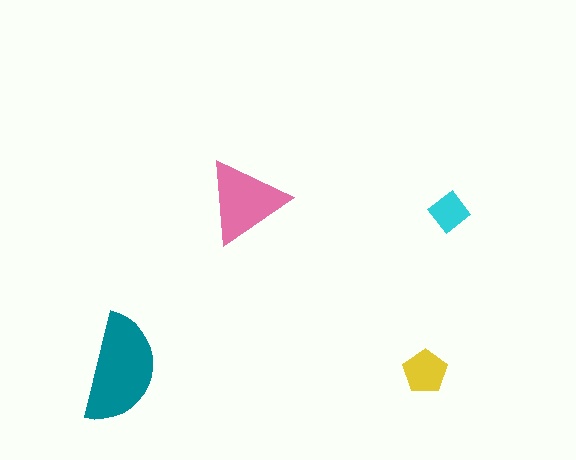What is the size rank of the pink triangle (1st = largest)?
2nd.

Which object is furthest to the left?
The teal semicircle is leftmost.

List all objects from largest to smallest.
The teal semicircle, the pink triangle, the yellow pentagon, the cyan diamond.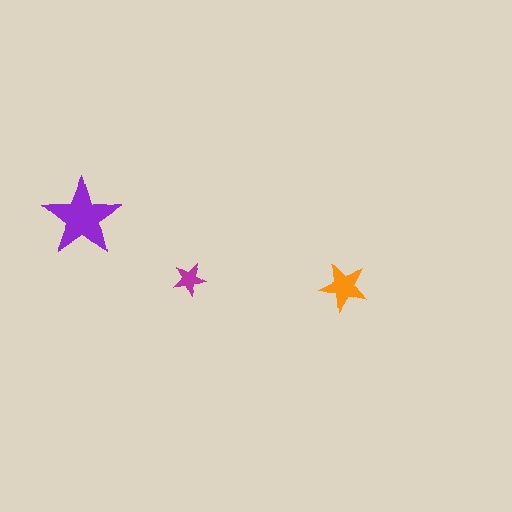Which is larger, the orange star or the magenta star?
The orange one.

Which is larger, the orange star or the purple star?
The purple one.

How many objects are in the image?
There are 3 objects in the image.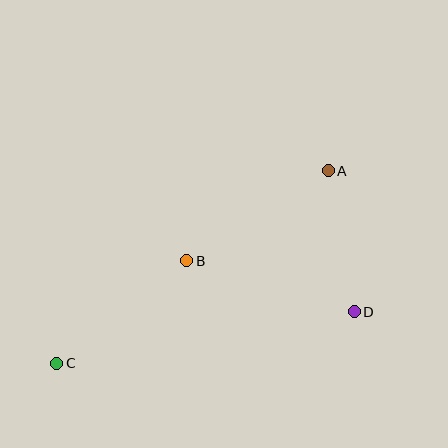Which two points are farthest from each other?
Points A and C are farthest from each other.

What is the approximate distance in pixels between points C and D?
The distance between C and D is approximately 302 pixels.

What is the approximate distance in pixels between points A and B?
The distance between A and B is approximately 167 pixels.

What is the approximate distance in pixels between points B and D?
The distance between B and D is approximately 175 pixels.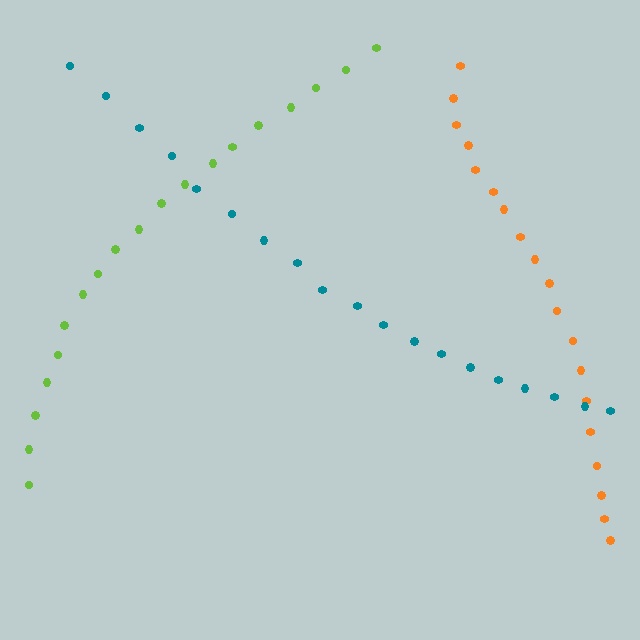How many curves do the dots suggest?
There are 3 distinct paths.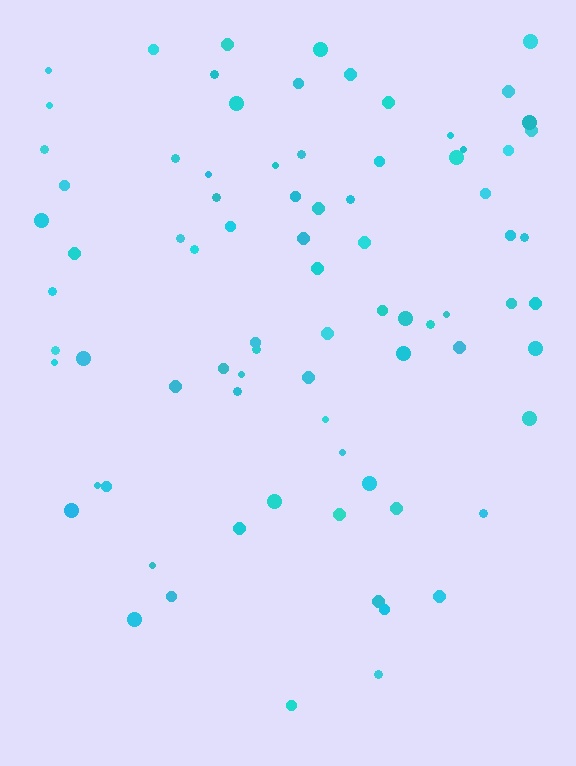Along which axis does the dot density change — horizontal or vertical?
Vertical.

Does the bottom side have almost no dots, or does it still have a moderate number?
Still a moderate number, just noticeably fewer than the top.